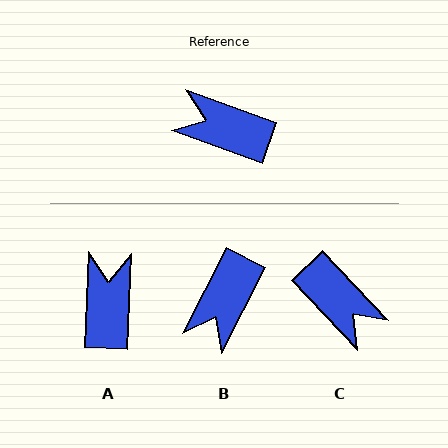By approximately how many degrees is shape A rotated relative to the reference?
Approximately 73 degrees clockwise.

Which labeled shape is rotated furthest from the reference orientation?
C, about 153 degrees away.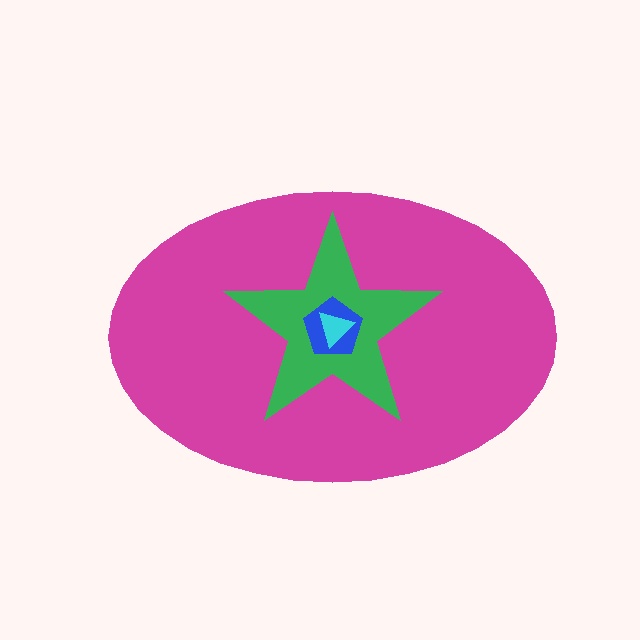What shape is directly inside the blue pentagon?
The cyan triangle.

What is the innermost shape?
The cyan triangle.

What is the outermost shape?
The magenta ellipse.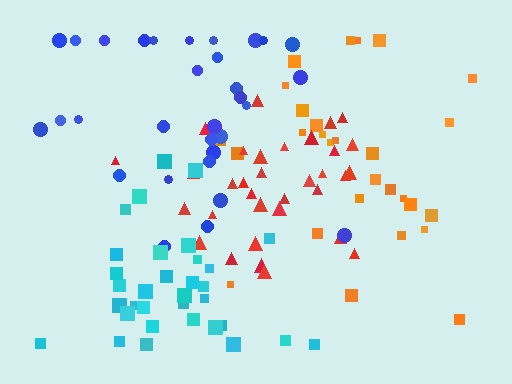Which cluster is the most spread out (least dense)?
Orange.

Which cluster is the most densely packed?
Red.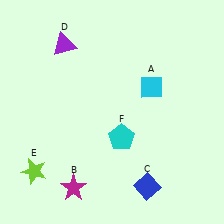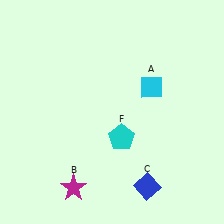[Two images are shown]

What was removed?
The purple triangle (D), the lime star (E) were removed in Image 2.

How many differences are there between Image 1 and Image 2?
There are 2 differences between the two images.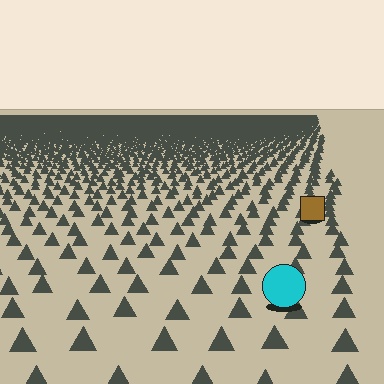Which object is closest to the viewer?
The cyan circle is closest. The texture marks near it are larger and more spread out.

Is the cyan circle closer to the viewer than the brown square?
Yes. The cyan circle is closer — you can tell from the texture gradient: the ground texture is coarser near it.